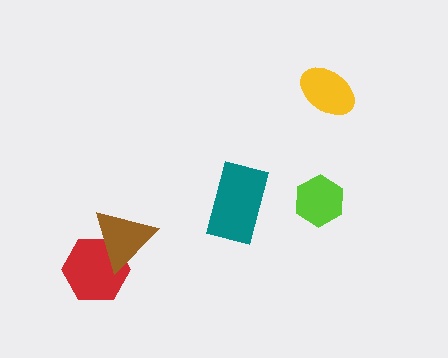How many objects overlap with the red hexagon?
1 object overlaps with the red hexagon.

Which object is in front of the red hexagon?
The brown triangle is in front of the red hexagon.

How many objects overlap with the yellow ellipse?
0 objects overlap with the yellow ellipse.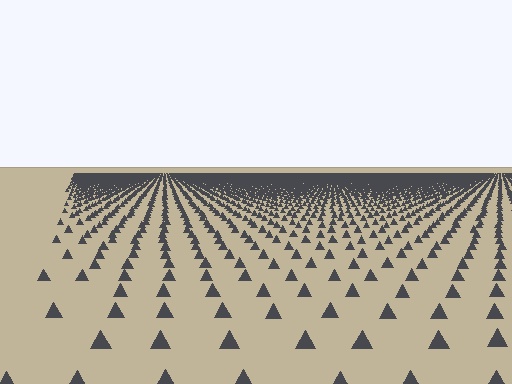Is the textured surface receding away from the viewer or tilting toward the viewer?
The surface is receding away from the viewer. Texture elements get smaller and denser toward the top.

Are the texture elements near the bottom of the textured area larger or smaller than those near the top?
Larger. Near the bottom, elements are closer to the viewer and appear at a bigger on-screen size.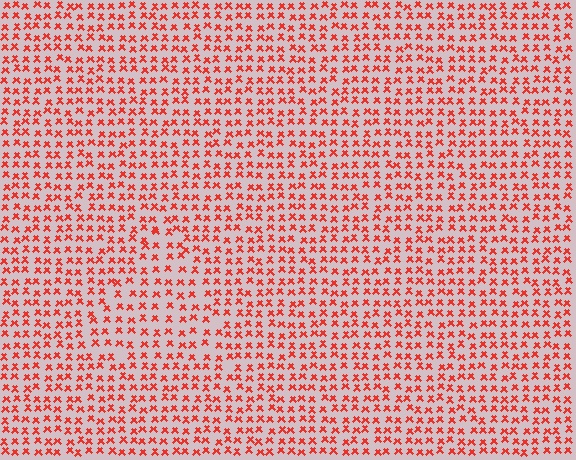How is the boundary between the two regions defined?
The boundary is defined by a change in element density (approximately 1.4x ratio). All elements are the same color, size, and shape.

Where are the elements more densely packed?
The elements are more densely packed outside the triangle boundary.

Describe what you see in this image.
The image contains small red elements arranged at two different densities. A triangle-shaped region is visible where the elements are less densely packed than the surrounding area.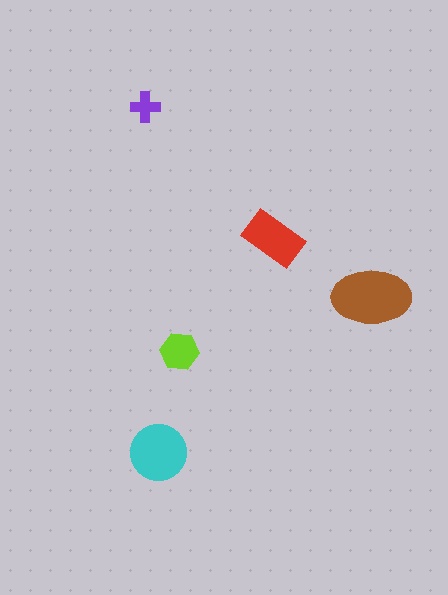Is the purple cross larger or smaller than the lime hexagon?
Smaller.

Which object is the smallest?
The purple cross.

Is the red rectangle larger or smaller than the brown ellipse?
Smaller.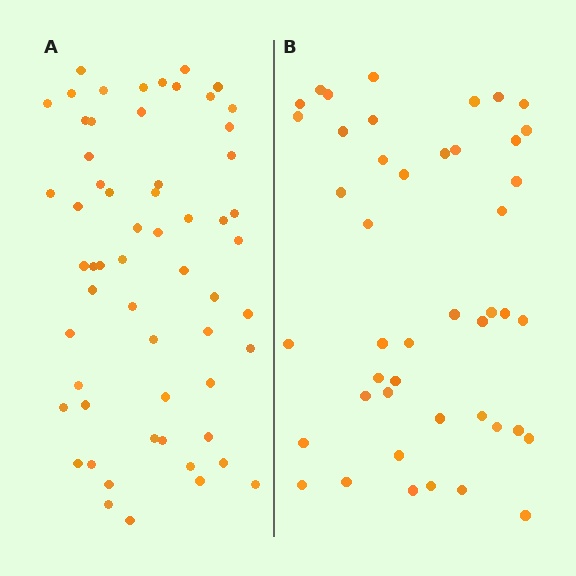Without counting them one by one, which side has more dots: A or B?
Region A (the left region) has more dots.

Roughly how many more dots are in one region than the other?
Region A has approximately 15 more dots than region B.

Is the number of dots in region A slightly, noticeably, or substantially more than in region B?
Region A has noticeably more, but not dramatically so. The ratio is roughly 1.3 to 1.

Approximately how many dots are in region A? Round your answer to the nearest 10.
About 60 dots. (The exact count is 59, which rounds to 60.)